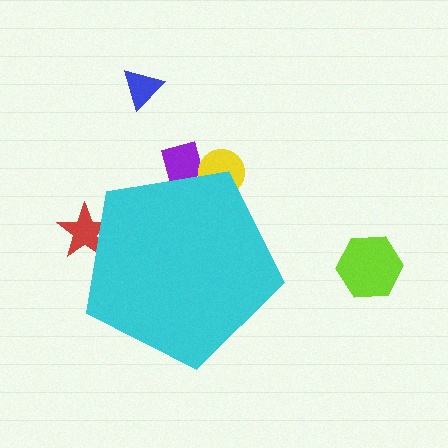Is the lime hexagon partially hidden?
No, the lime hexagon is fully visible.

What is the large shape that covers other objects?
A cyan pentagon.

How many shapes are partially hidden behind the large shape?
3 shapes are partially hidden.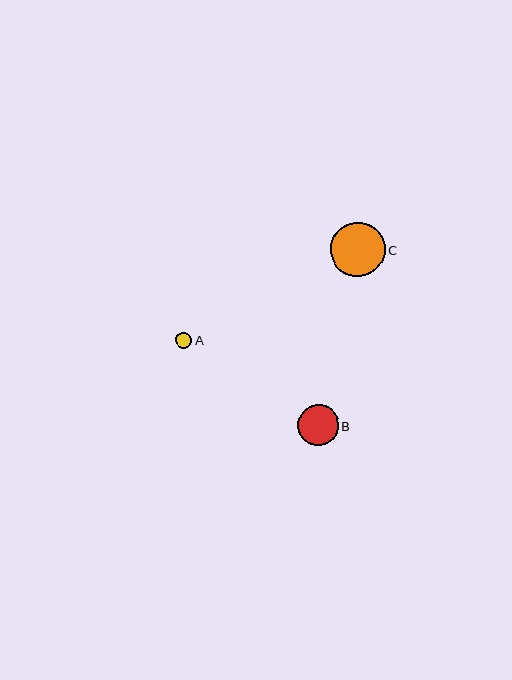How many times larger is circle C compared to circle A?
Circle C is approximately 3.4 times the size of circle A.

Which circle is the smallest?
Circle A is the smallest with a size of approximately 16 pixels.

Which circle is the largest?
Circle C is the largest with a size of approximately 55 pixels.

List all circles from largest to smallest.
From largest to smallest: C, B, A.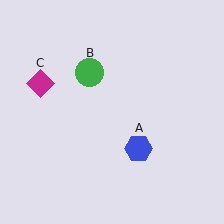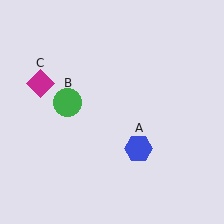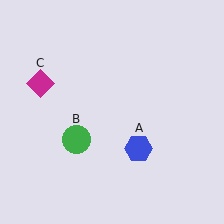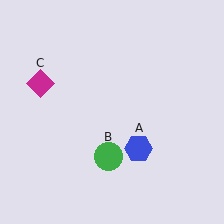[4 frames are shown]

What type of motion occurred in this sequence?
The green circle (object B) rotated counterclockwise around the center of the scene.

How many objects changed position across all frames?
1 object changed position: green circle (object B).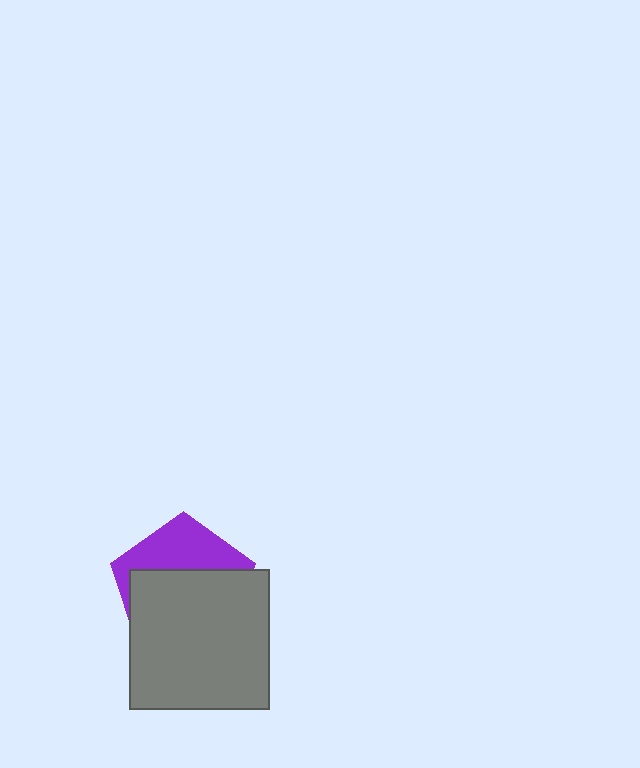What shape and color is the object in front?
The object in front is a gray square.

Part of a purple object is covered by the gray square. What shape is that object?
It is a pentagon.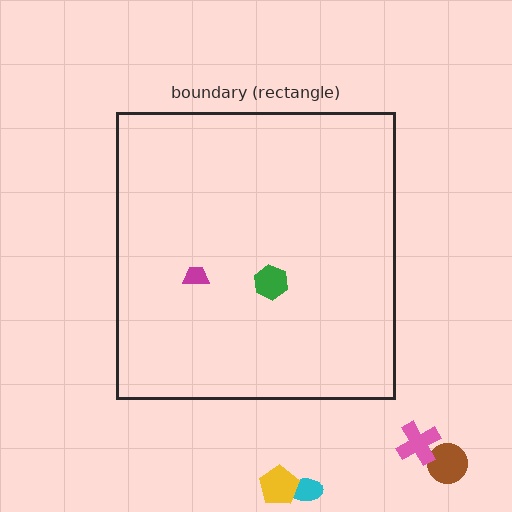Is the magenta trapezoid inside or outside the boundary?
Inside.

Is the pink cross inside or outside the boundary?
Outside.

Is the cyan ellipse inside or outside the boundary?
Outside.